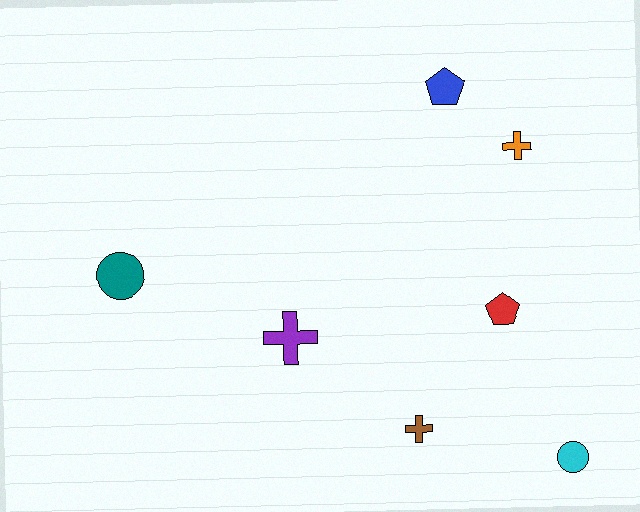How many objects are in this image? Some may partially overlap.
There are 7 objects.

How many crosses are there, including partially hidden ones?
There are 3 crosses.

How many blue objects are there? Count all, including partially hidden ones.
There is 1 blue object.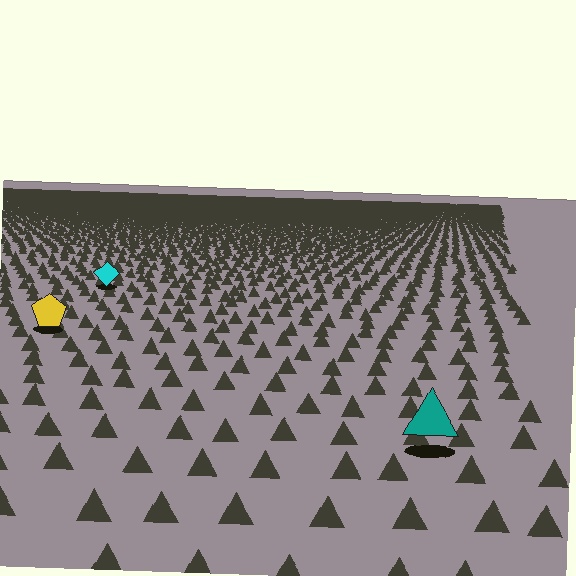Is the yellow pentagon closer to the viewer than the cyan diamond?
Yes. The yellow pentagon is closer — you can tell from the texture gradient: the ground texture is coarser near it.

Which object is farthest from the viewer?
The cyan diamond is farthest from the viewer. It appears smaller and the ground texture around it is denser.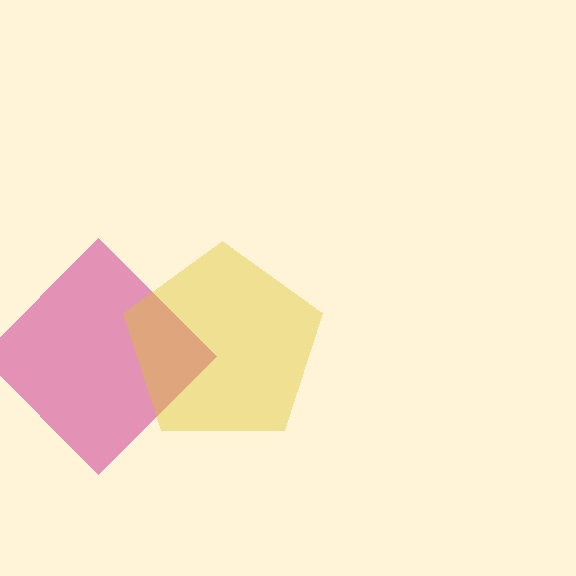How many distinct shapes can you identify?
There are 2 distinct shapes: a magenta diamond, a yellow pentagon.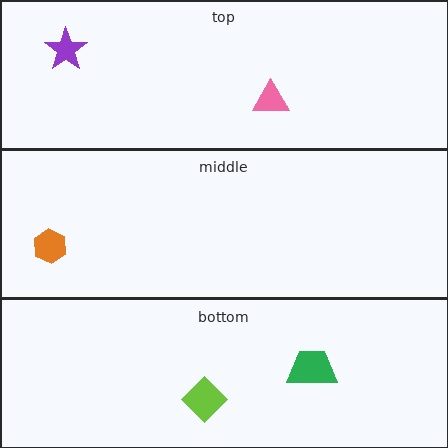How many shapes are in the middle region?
1.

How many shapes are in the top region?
2.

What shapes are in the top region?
The pink triangle, the purple star.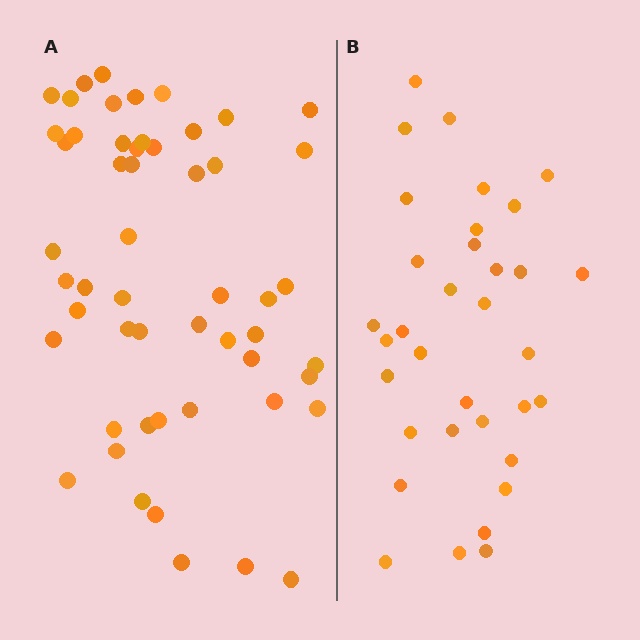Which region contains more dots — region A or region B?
Region A (the left region) has more dots.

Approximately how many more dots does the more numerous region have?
Region A has approximately 20 more dots than region B.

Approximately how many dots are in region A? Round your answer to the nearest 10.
About 50 dots. (The exact count is 53, which rounds to 50.)